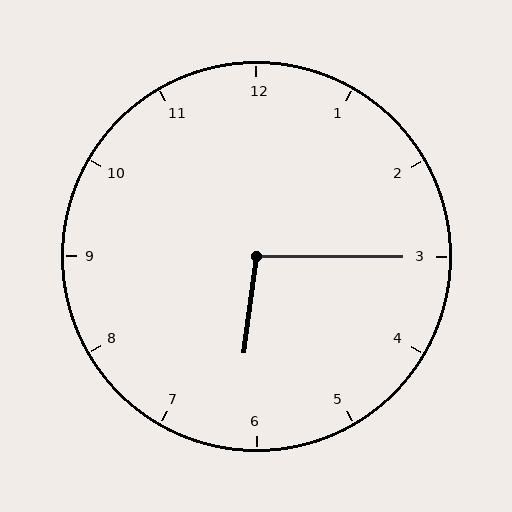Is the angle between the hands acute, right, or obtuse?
It is obtuse.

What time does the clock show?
6:15.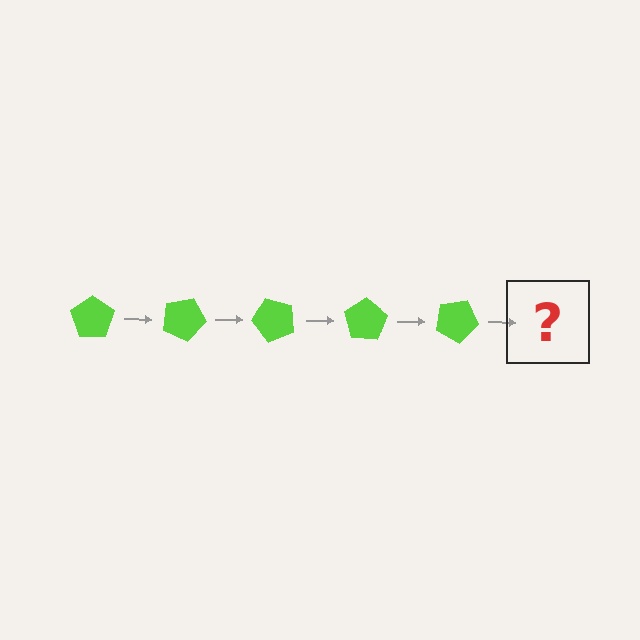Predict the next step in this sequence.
The next step is a lime pentagon rotated 125 degrees.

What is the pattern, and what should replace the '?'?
The pattern is that the pentagon rotates 25 degrees each step. The '?' should be a lime pentagon rotated 125 degrees.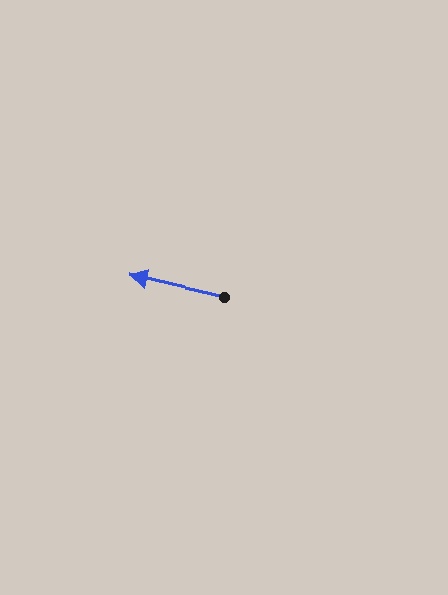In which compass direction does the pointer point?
West.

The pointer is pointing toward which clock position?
Roughly 9 o'clock.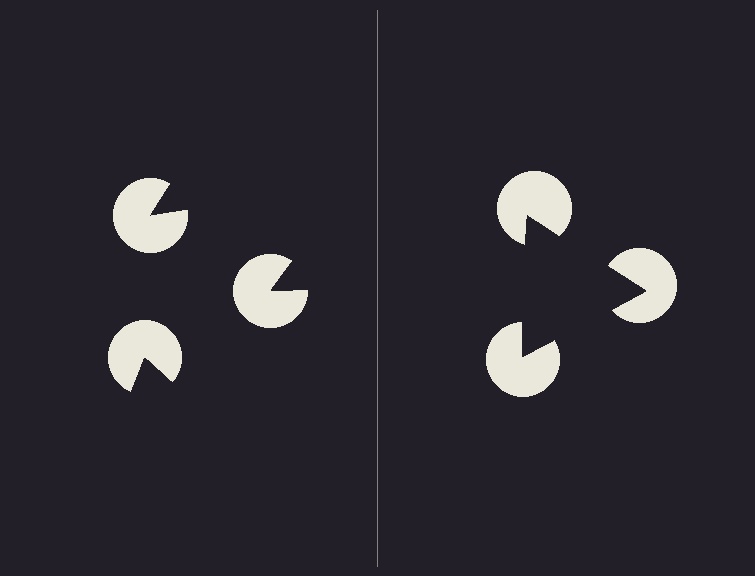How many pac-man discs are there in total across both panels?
6 — 3 on each side.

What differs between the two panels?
The pac-man discs are positioned identically on both sides; only the wedge orientations differ. On the right they align to a triangle; on the left they are misaligned.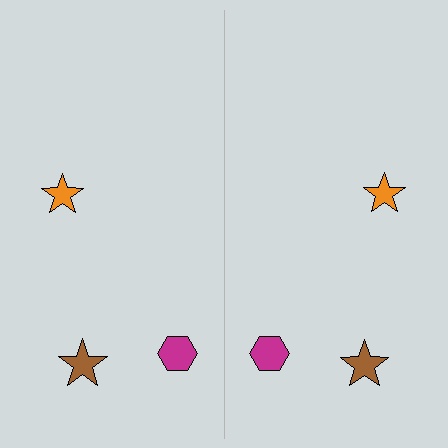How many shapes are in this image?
There are 6 shapes in this image.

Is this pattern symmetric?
Yes, this pattern has bilateral (reflection) symmetry.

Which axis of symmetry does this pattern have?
The pattern has a vertical axis of symmetry running through the center of the image.